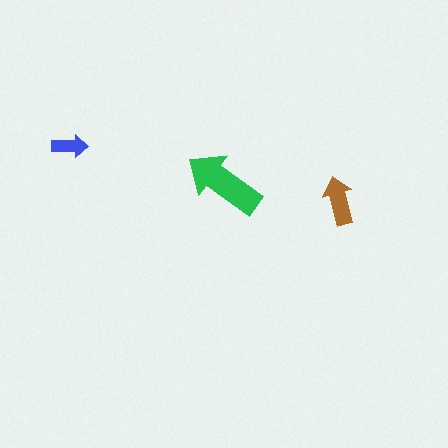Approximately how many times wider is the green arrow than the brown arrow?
About 1.5 times wider.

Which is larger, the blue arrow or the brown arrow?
The brown one.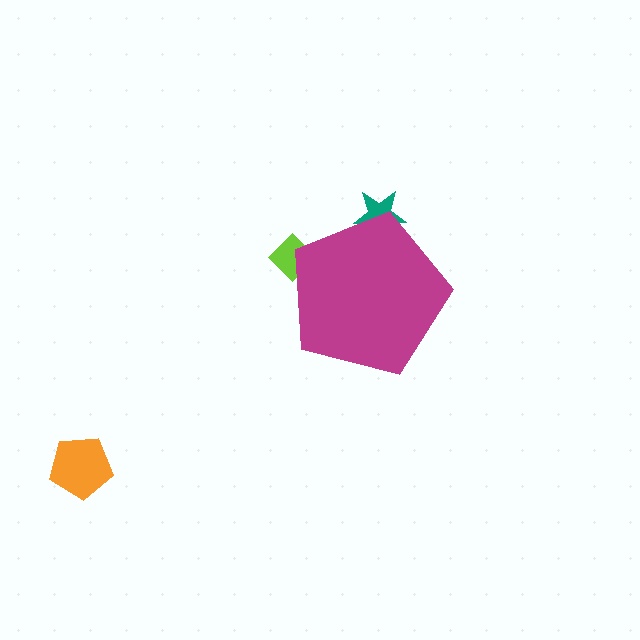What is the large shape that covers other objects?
A magenta pentagon.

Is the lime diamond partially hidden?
Yes, the lime diamond is partially hidden behind the magenta pentagon.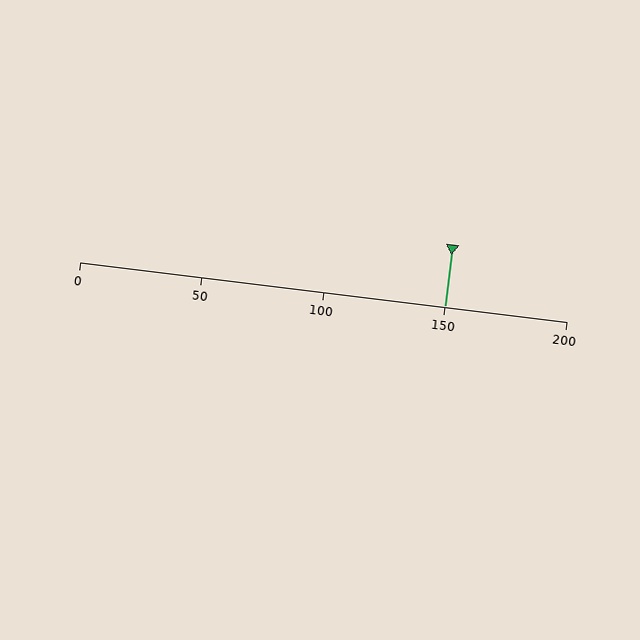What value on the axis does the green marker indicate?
The marker indicates approximately 150.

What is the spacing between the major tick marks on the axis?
The major ticks are spaced 50 apart.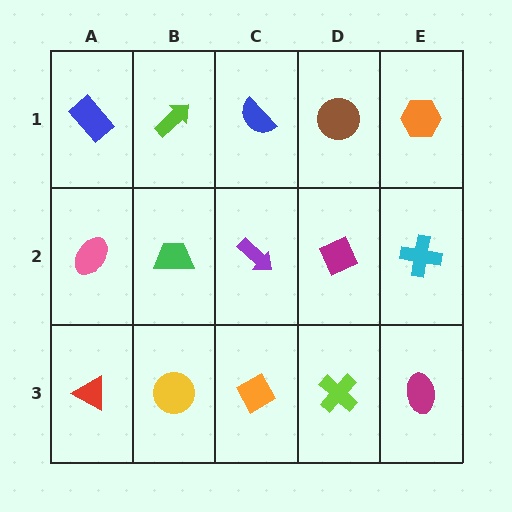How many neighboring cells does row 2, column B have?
4.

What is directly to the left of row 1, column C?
A lime arrow.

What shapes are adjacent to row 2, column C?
A blue semicircle (row 1, column C), an orange diamond (row 3, column C), a green trapezoid (row 2, column B), a magenta diamond (row 2, column D).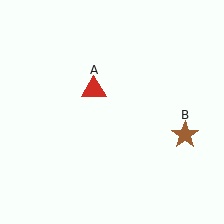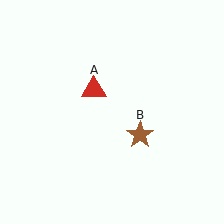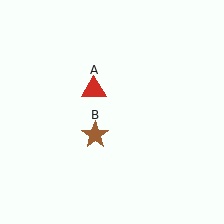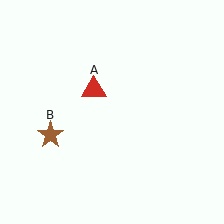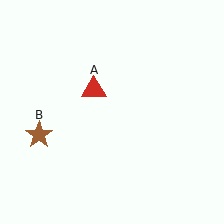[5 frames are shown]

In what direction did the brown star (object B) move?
The brown star (object B) moved left.